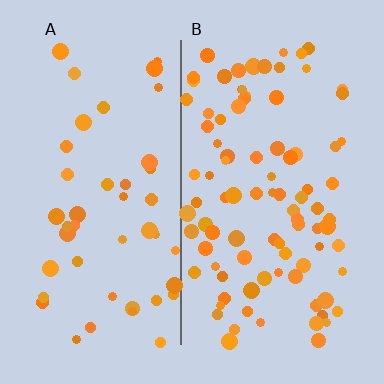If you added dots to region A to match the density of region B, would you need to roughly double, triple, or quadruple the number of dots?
Approximately double.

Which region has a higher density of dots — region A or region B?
B (the right).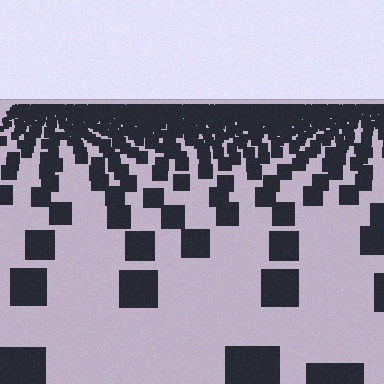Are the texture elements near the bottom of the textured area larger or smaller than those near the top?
Larger. Near the bottom, elements are closer to the viewer and appear at a bigger on-screen size.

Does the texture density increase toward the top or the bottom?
Density increases toward the top.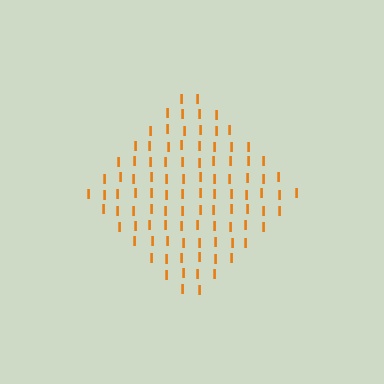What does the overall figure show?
The overall figure shows a diamond.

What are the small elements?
The small elements are letter I's.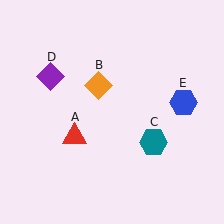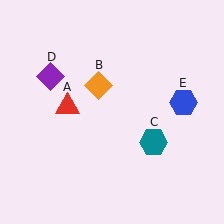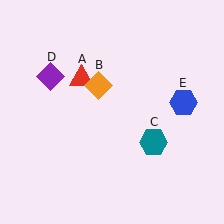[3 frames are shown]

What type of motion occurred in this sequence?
The red triangle (object A) rotated clockwise around the center of the scene.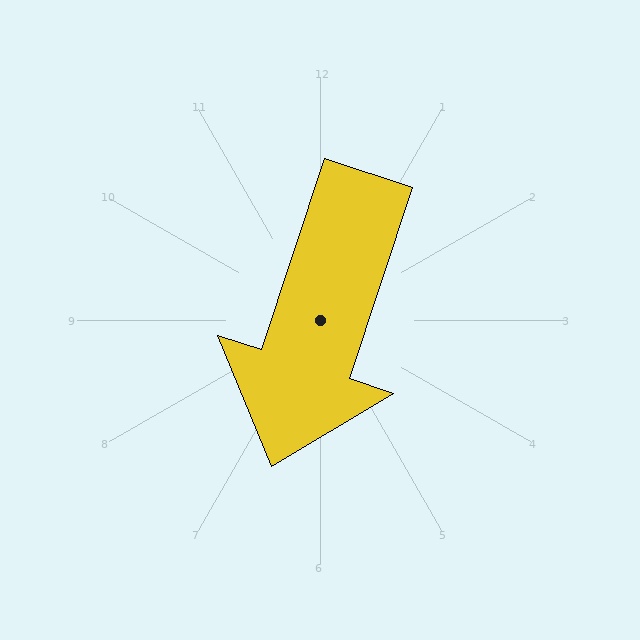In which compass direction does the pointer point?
South.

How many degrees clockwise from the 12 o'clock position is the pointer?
Approximately 198 degrees.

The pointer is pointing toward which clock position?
Roughly 7 o'clock.